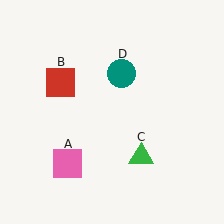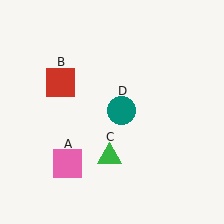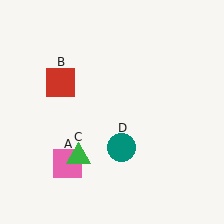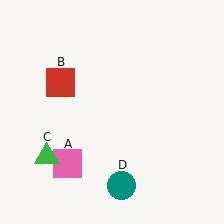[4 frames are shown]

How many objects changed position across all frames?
2 objects changed position: green triangle (object C), teal circle (object D).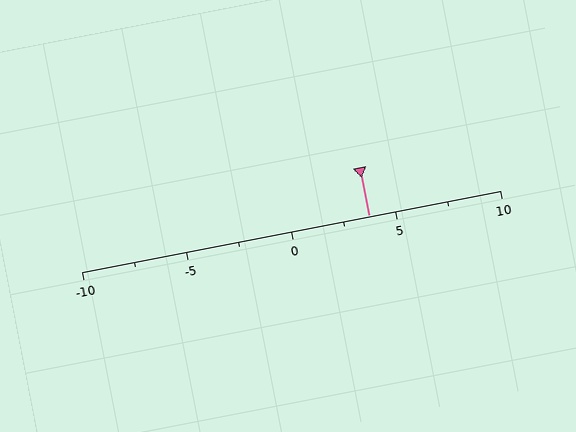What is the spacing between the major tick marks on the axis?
The major ticks are spaced 5 apart.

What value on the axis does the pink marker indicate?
The marker indicates approximately 3.8.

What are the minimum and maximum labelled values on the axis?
The axis runs from -10 to 10.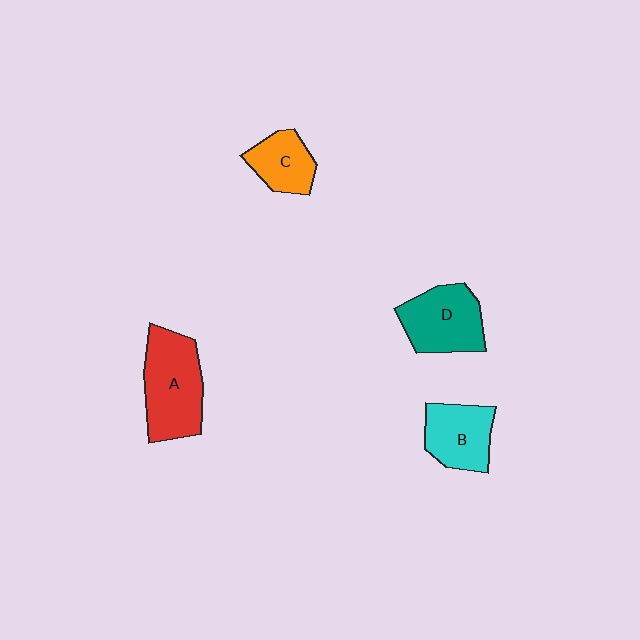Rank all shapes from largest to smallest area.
From largest to smallest: A (red), D (teal), B (cyan), C (orange).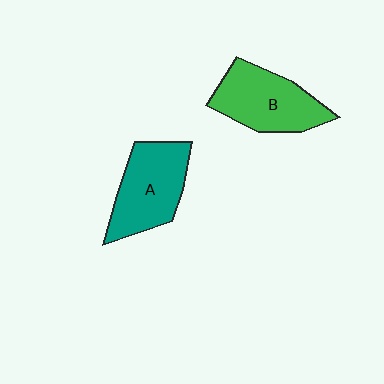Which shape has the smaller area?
Shape A (teal).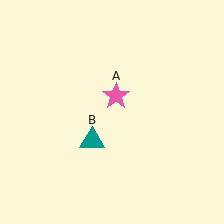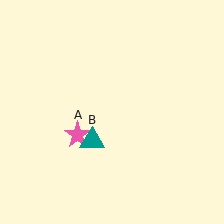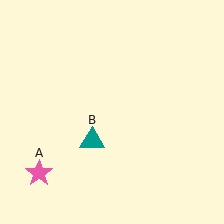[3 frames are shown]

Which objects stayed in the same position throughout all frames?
Teal triangle (object B) remained stationary.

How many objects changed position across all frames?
1 object changed position: pink star (object A).